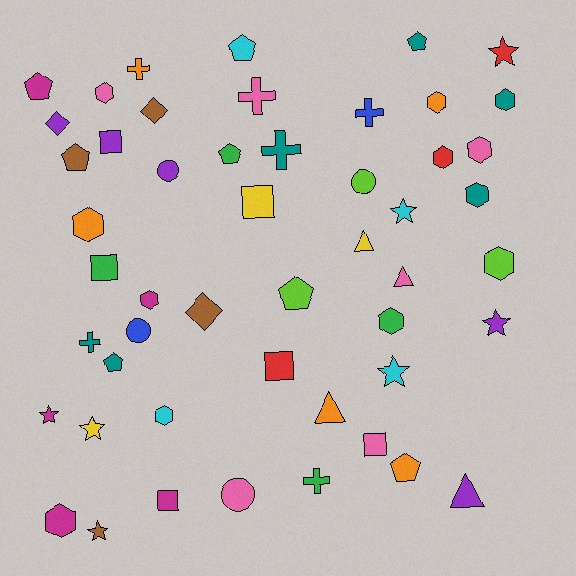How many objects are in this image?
There are 50 objects.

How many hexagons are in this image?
There are 12 hexagons.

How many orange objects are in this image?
There are 5 orange objects.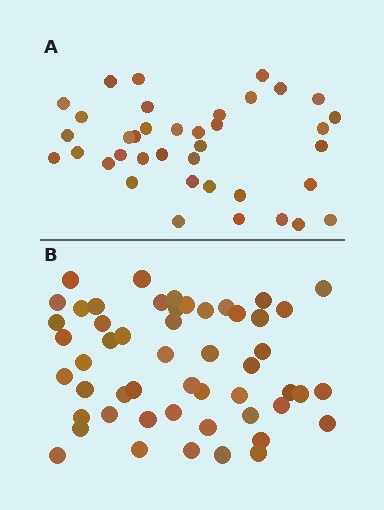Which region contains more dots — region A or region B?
Region B (the bottom region) has more dots.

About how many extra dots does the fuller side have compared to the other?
Region B has approximately 15 more dots than region A.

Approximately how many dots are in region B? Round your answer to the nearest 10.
About 50 dots. (The exact count is 52, which rounds to 50.)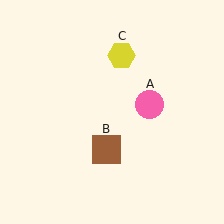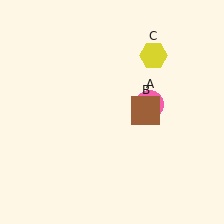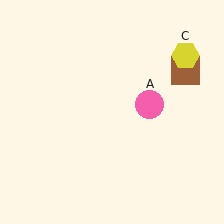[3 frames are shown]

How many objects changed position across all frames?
2 objects changed position: brown square (object B), yellow hexagon (object C).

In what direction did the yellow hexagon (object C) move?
The yellow hexagon (object C) moved right.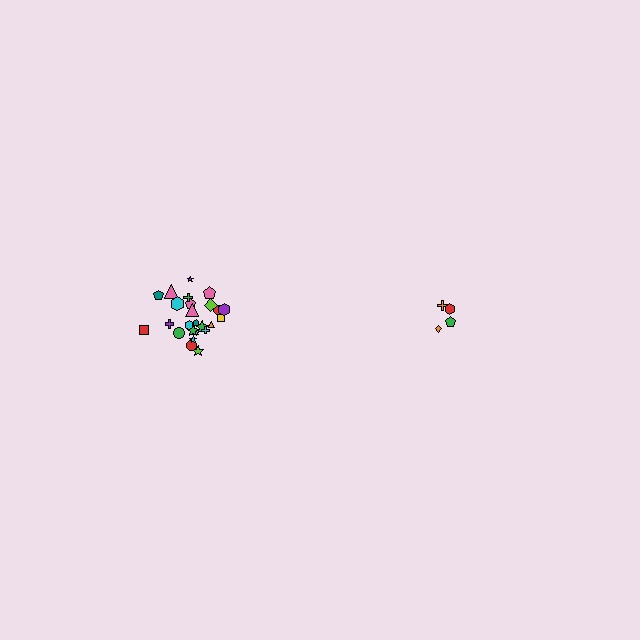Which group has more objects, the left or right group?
The left group.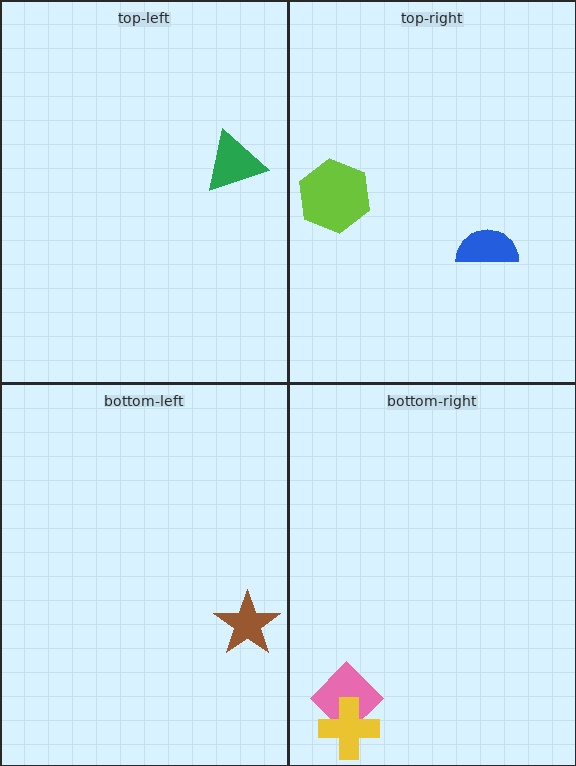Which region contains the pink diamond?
The bottom-right region.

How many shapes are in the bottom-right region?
2.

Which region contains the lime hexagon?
The top-right region.